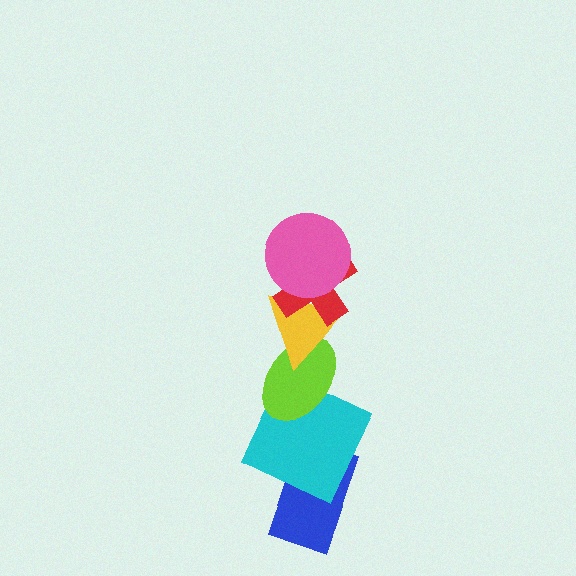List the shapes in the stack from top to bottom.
From top to bottom: the pink circle, the red cross, the yellow triangle, the lime ellipse, the cyan square, the blue rectangle.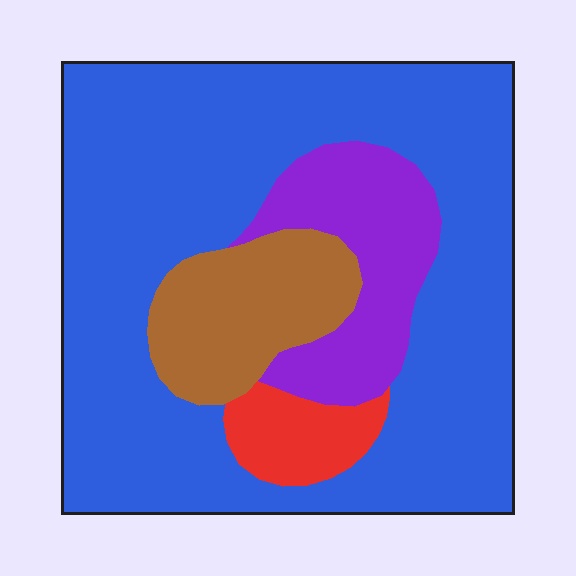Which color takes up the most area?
Blue, at roughly 70%.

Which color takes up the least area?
Red, at roughly 5%.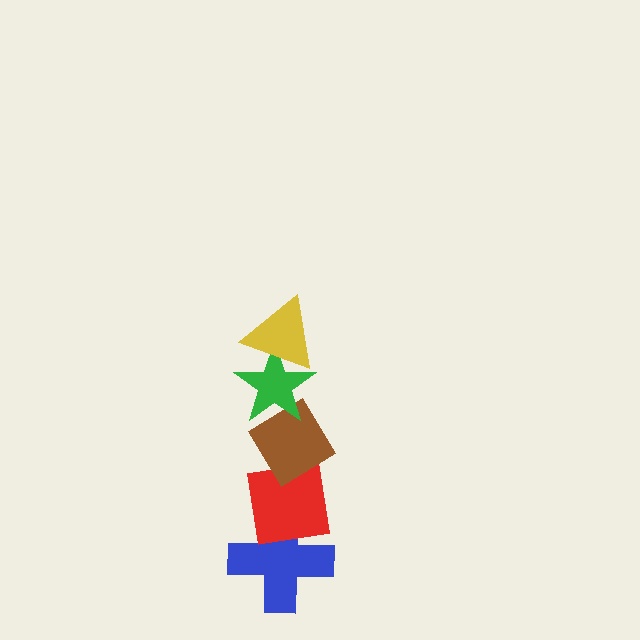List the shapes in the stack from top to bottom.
From top to bottom: the yellow triangle, the green star, the brown diamond, the red square, the blue cross.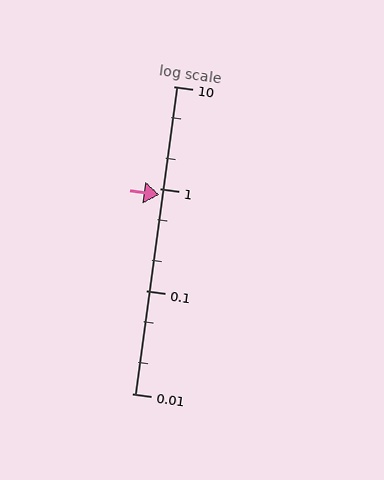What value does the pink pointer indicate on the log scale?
The pointer indicates approximately 0.88.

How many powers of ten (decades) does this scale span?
The scale spans 3 decades, from 0.01 to 10.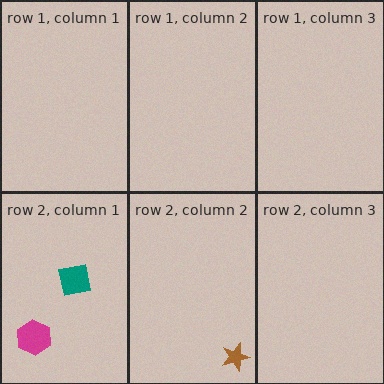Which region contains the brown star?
The row 2, column 2 region.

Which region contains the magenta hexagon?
The row 2, column 1 region.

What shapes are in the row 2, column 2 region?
The brown star.